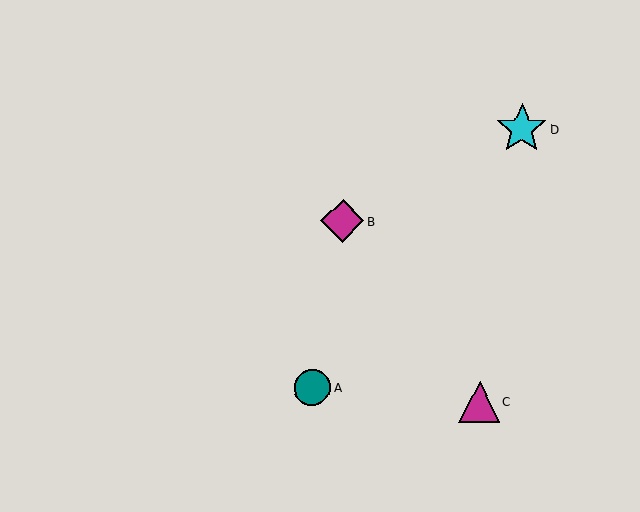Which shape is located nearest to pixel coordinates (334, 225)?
The magenta diamond (labeled B) at (342, 221) is nearest to that location.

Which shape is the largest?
The cyan star (labeled D) is the largest.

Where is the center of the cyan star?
The center of the cyan star is at (522, 129).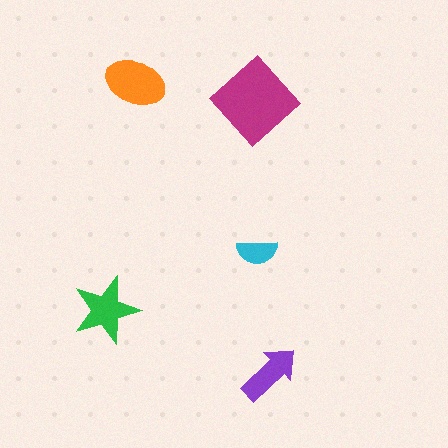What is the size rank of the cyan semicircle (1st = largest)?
5th.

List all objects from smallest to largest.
The cyan semicircle, the purple arrow, the green star, the orange ellipse, the magenta diamond.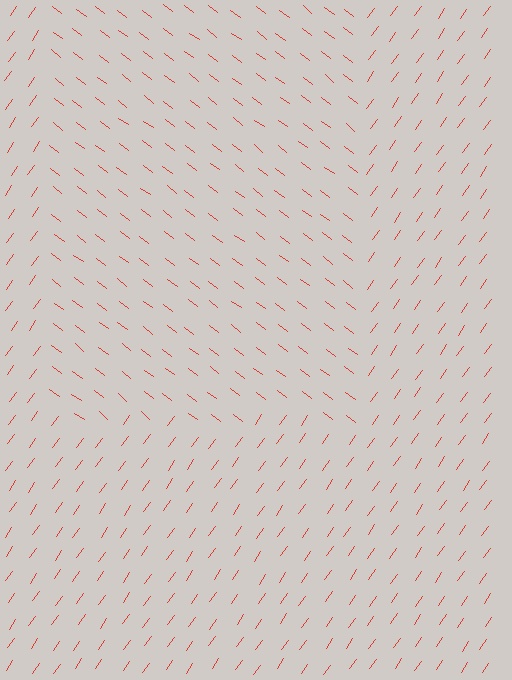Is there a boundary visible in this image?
Yes, there is a texture boundary formed by a change in line orientation.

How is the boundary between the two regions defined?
The boundary is defined purely by a change in line orientation (approximately 88 degrees difference). All lines are the same color and thickness.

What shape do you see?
I see a rectangle.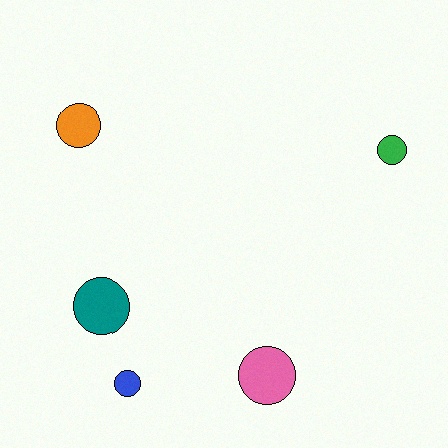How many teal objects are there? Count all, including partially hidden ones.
There is 1 teal object.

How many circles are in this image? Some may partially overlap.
There are 5 circles.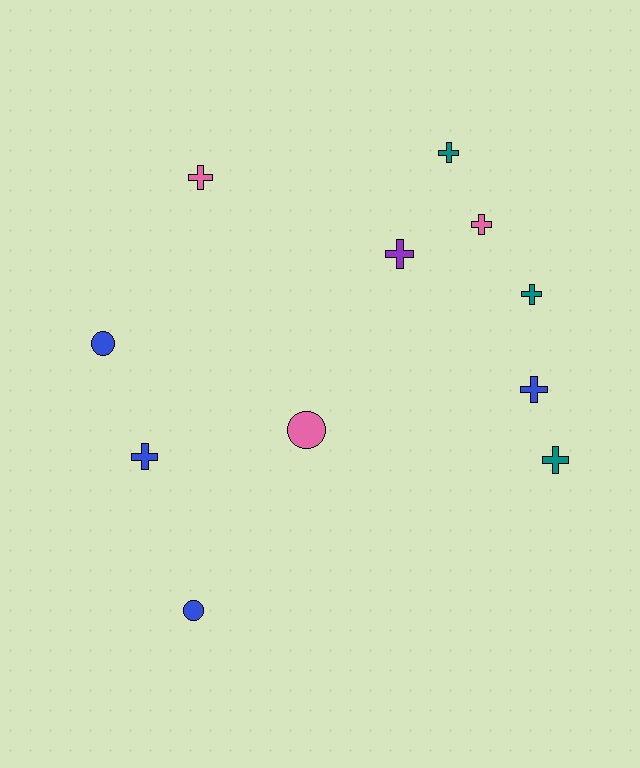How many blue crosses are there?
There are 2 blue crosses.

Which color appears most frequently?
Blue, with 4 objects.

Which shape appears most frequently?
Cross, with 8 objects.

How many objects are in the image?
There are 11 objects.